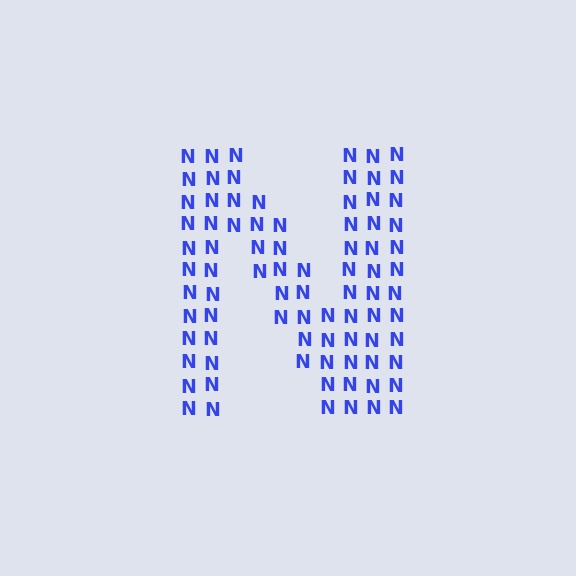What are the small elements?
The small elements are letter N's.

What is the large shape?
The large shape is the letter N.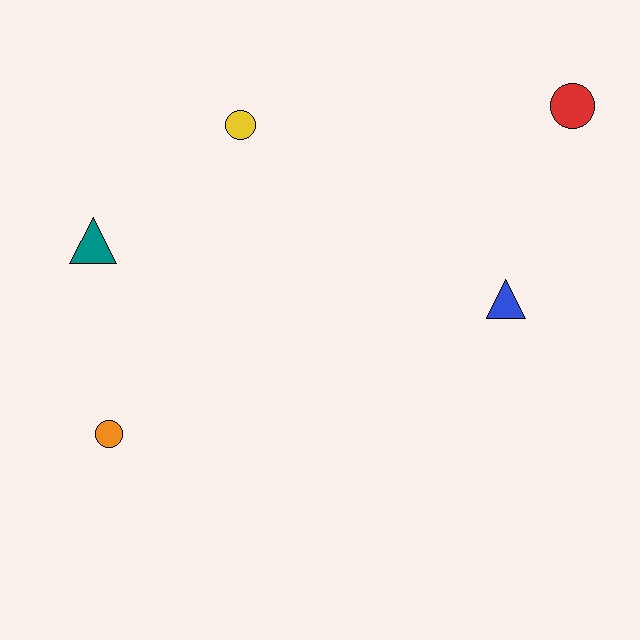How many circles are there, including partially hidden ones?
There are 3 circles.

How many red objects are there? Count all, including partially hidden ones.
There is 1 red object.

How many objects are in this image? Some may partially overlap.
There are 5 objects.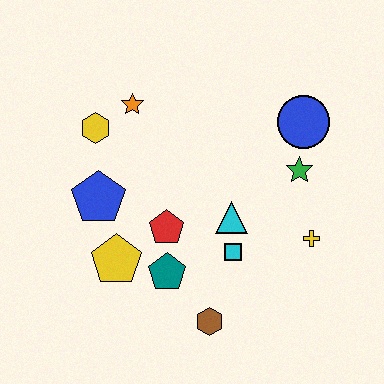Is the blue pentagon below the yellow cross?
No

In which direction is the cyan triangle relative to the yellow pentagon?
The cyan triangle is to the right of the yellow pentagon.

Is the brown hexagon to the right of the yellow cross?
No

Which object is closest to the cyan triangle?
The cyan square is closest to the cyan triangle.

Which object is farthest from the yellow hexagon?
The yellow cross is farthest from the yellow hexagon.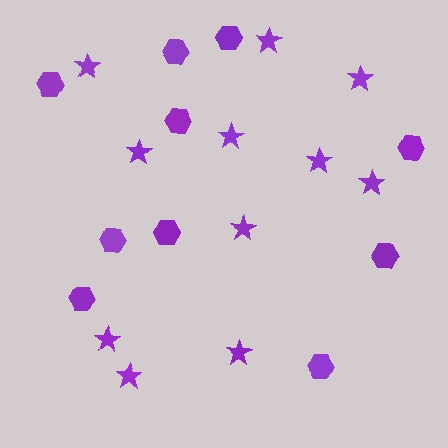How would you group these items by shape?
There are 2 groups: one group of stars (11) and one group of hexagons (10).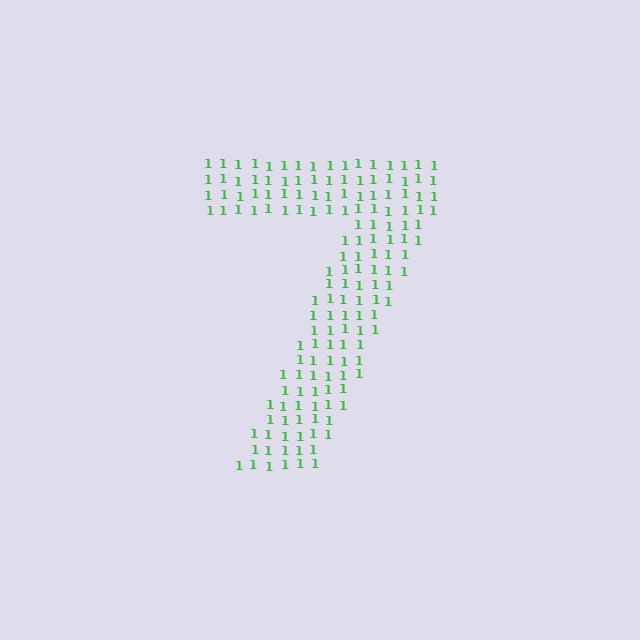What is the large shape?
The large shape is the digit 7.